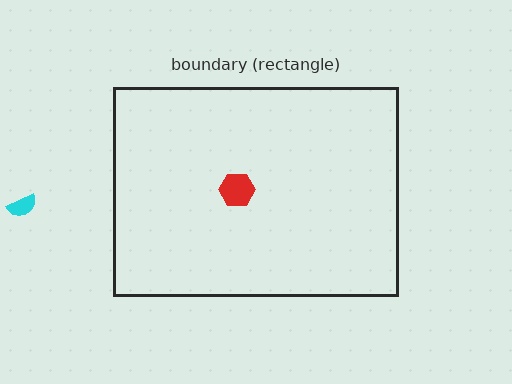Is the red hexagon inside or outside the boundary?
Inside.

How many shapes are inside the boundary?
1 inside, 1 outside.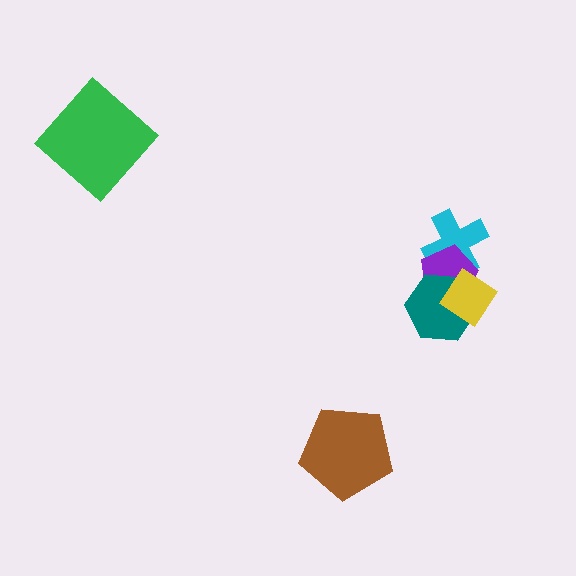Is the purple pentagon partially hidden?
Yes, it is partially covered by another shape.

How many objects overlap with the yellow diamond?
3 objects overlap with the yellow diamond.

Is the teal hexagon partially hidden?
Yes, it is partially covered by another shape.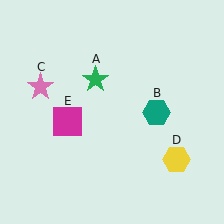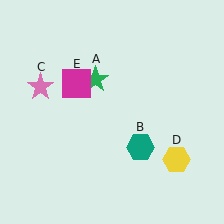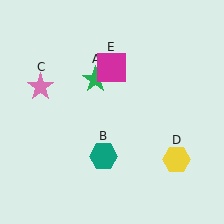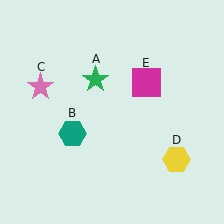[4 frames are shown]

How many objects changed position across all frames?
2 objects changed position: teal hexagon (object B), magenta square (object E).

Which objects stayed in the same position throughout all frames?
Green star (object A) and pink star (object C) and yellow hexagon (object D) remained stationary.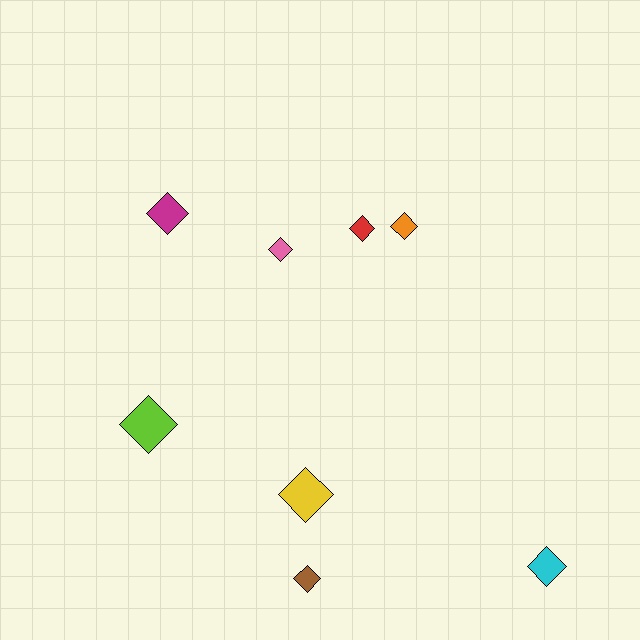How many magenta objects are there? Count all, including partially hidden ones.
There is 1 magenta object.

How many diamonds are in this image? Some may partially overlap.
There are 8 diamonds.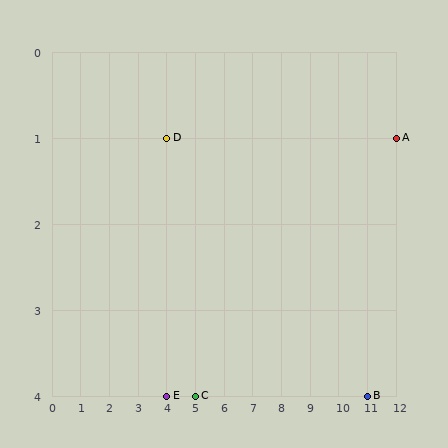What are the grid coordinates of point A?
Point A is at grid coordinates (12, 1).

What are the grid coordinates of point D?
Point D is at grid coordinates (4, 1).